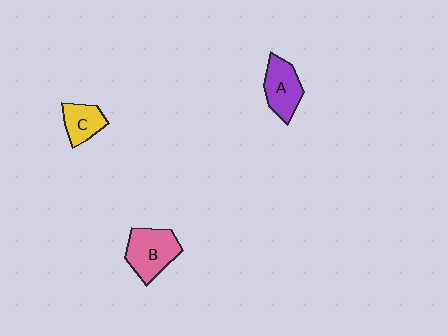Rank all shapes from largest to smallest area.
From largest to smallest: B (pink), A (purple), C (yellow).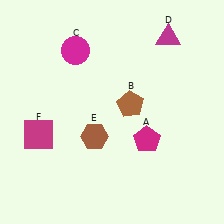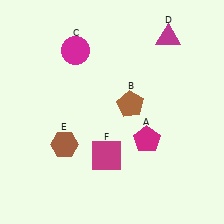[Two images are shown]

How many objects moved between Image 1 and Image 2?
2 objects moved between the two images.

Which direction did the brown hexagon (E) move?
The brown hexagon (E) moved left.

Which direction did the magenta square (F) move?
The magenta square (F) moved right.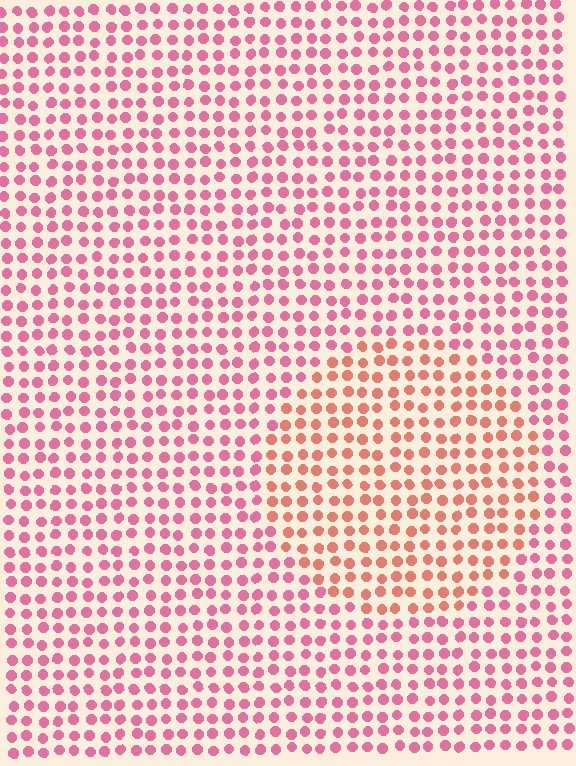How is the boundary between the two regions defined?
The boundary is defined purely by a slight shift in hue (about 34 degrees). Spacing, size, and orientation are identical on both sides.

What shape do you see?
I see a circle.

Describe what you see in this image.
The image is filled with small pink elements in a uniform arrangement. A circle-shaped region is visible where the elements are tinted to a slightly different hue, forming a subtle color boundary.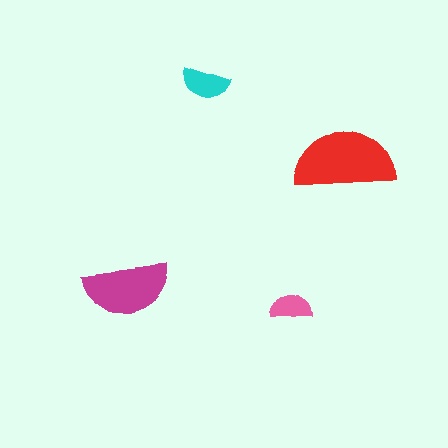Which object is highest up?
The cyan semicircle is topmost.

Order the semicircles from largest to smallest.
the red one, the magenta one, the cyan one, the pink one.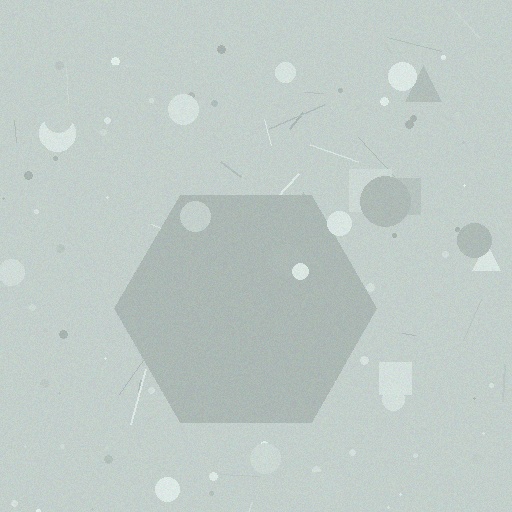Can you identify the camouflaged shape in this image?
The camouflaged shape is a hexagon.